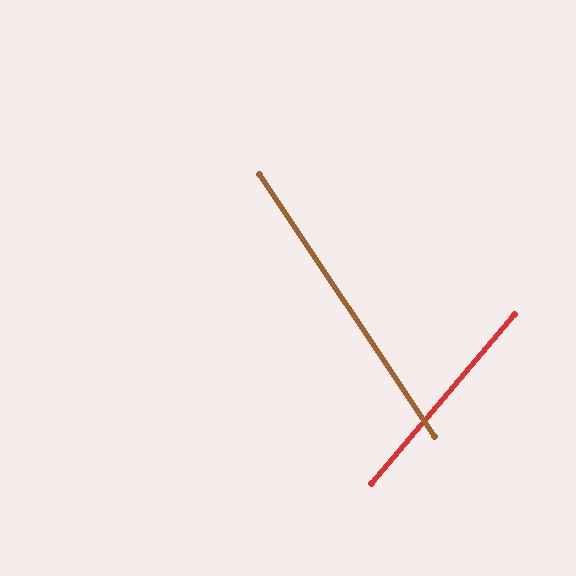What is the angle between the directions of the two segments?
Approximately 74 degrees.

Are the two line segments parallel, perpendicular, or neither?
Neither parallel nor perpendicular — they differ by about 74°.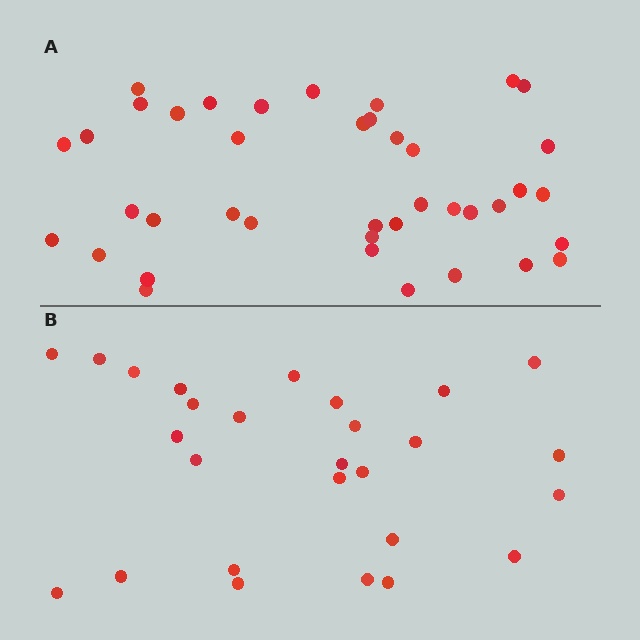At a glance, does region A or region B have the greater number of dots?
Region A (the top region) has more dots.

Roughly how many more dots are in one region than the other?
Region A has approximately 15 more dots than region B.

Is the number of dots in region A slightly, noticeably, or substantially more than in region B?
Region A has substantially more. The ratio is roughly 1.5 to 1.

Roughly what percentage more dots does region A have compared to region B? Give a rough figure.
About 50% more.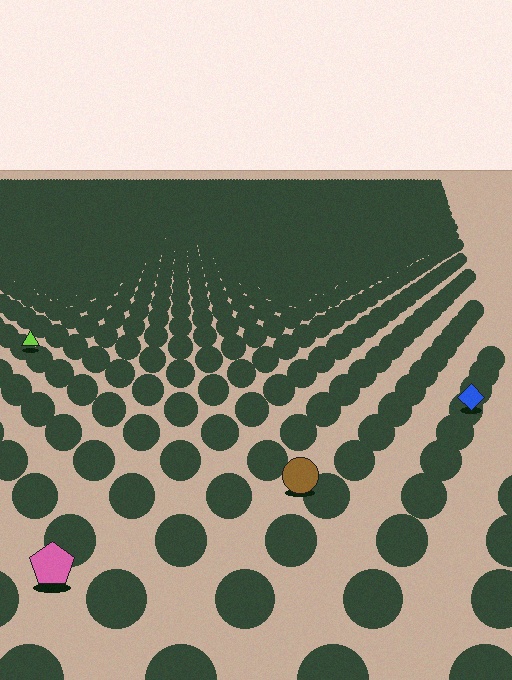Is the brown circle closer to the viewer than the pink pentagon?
No. The pink pentagon is closer — you can tell from the texture gradient: the ground texture is coarser near it.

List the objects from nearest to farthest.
From nearest to farthest: the pink pentagon, the brown circle, the blue diamond, the lime triangle.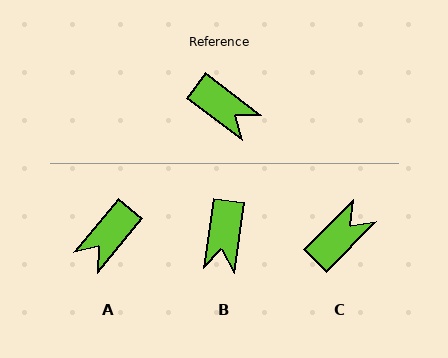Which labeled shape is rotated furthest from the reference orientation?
A, about 93 degrees away.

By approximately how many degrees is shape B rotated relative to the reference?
Approximately 62 degrees clockwise.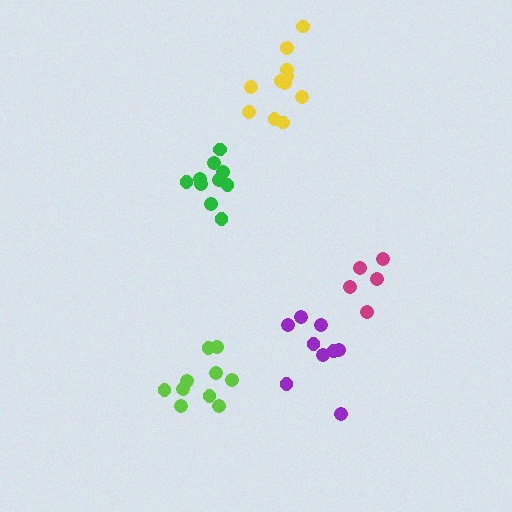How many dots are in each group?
Group 1: 5 dots, Group 2: 9 dots, Group 3: 11 dots, Group 4: 10 dots, Group 5: 10 dots (45 total).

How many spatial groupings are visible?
There are 5 spatial groupings.